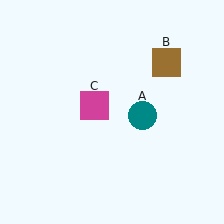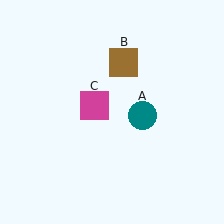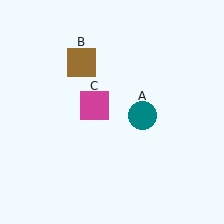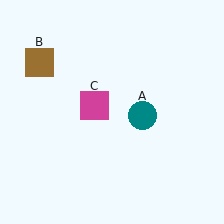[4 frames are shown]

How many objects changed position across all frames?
1 object changed position: brown square (object B).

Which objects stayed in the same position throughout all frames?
Teal circle (object A) and magenta square (object C) remained stationary.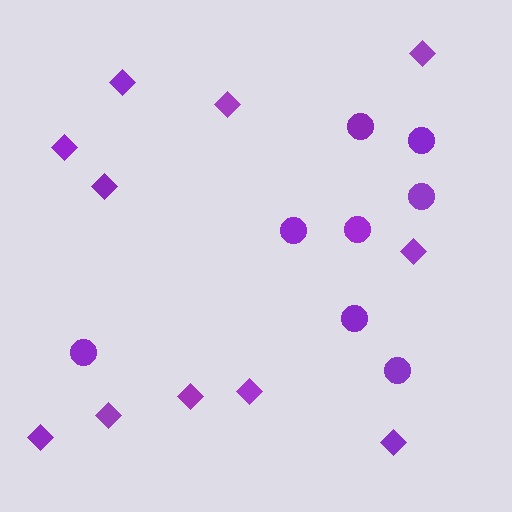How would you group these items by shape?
There are 2 groups: one group of diamonds (11) and one group of circles (8).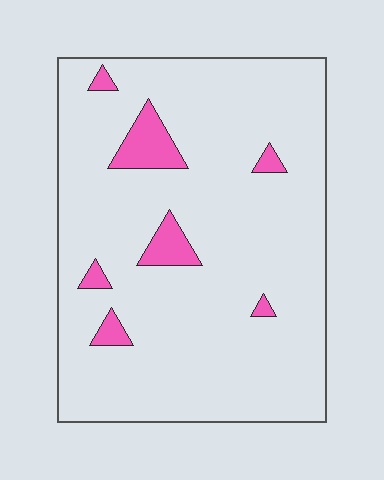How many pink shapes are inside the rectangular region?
7.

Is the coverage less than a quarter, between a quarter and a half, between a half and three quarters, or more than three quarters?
Less than a quarter.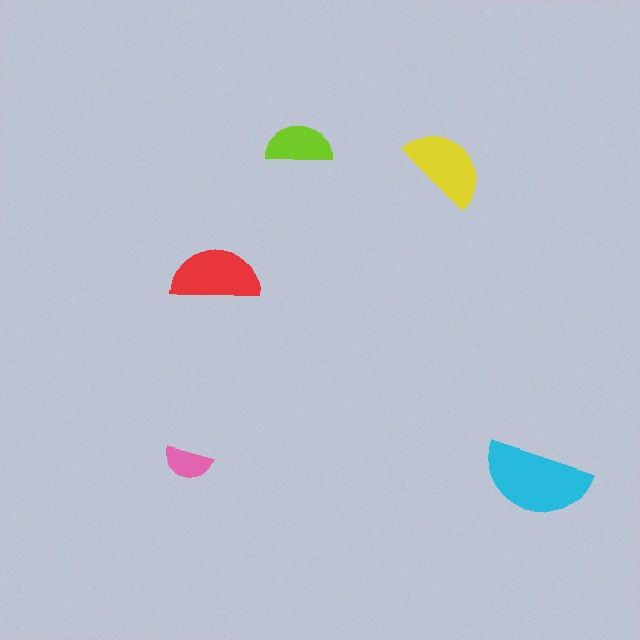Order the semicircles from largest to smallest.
the cyan one, the red one, the yellow one, the lime one, the pink one.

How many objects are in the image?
There are 5 objects in the image.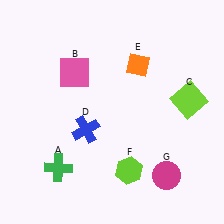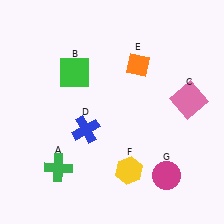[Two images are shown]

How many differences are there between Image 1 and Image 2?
There are 3 differences between the two images.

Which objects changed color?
B changed from pink to green. C changed from lime to pink. F changed from lime to yellow.